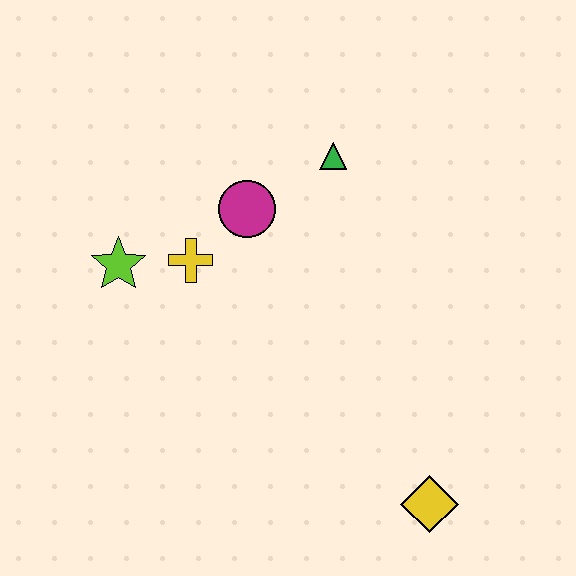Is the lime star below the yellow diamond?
No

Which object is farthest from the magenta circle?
The yellow diamond is farthest from the magenta circle.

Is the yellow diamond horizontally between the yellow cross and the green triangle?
No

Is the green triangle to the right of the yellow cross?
Yes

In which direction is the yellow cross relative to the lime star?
The yellow cross is to the right of the lime star.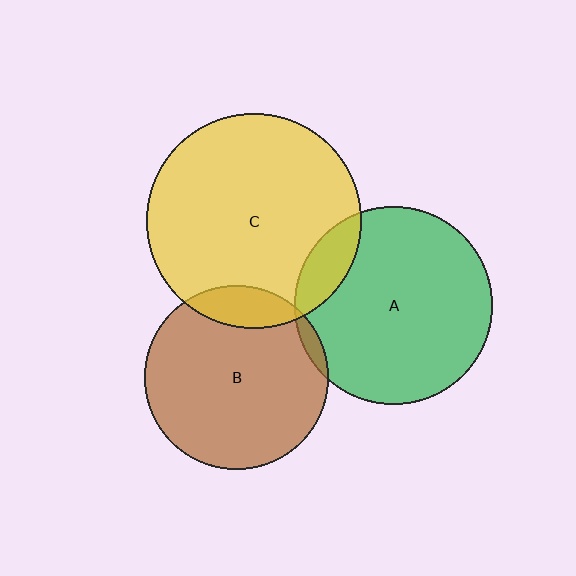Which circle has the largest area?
Circle C (yellow).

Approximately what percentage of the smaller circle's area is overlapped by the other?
Approximately 15%.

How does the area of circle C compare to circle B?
Approximately 1.4 times.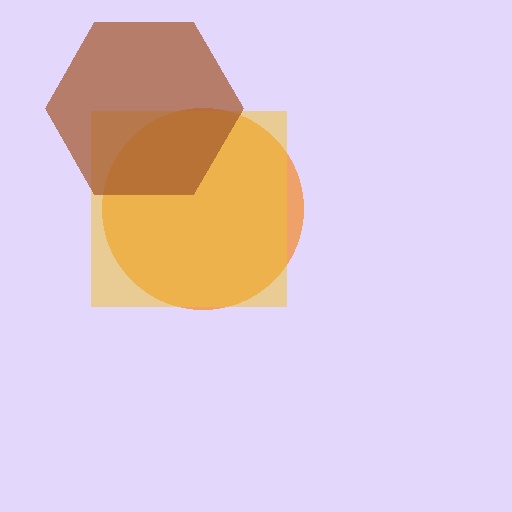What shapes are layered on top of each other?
The layered shapes are: an orange circle, a yellow square, a brown hexagon.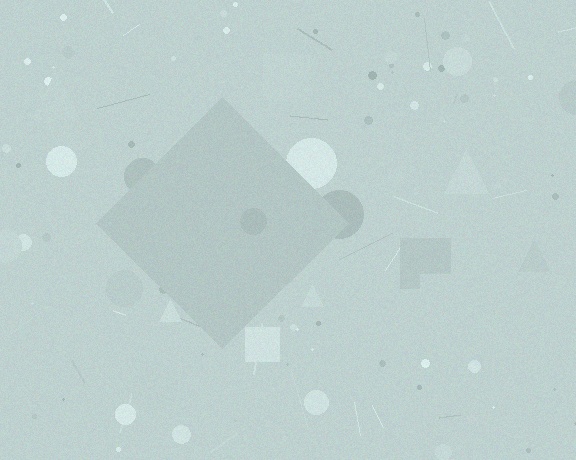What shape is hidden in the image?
A diamond is hidden in the image.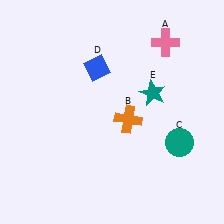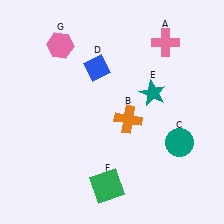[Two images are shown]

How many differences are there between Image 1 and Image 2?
There are 2 differences between the two images.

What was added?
A green square (F), a pink hexagon (G) were added in Image 2.